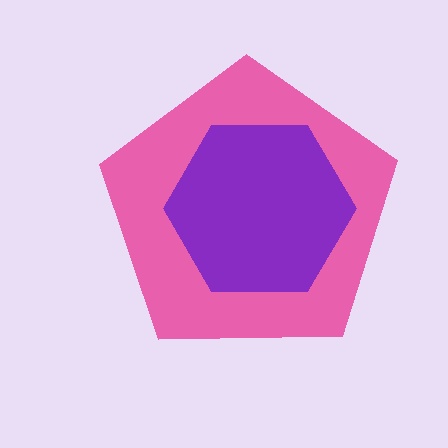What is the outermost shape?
The pink pentagon.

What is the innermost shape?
The purple hexagon.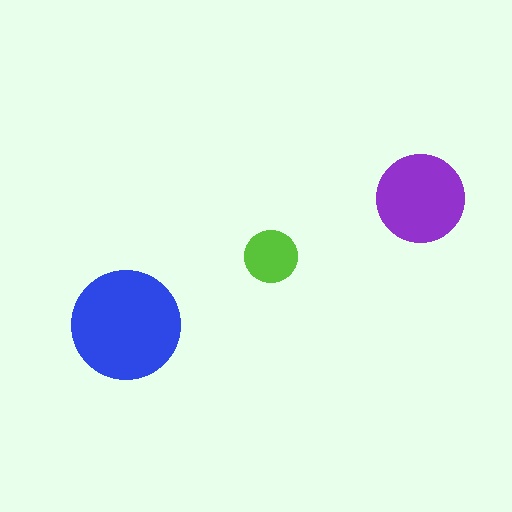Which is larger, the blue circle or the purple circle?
The blue one.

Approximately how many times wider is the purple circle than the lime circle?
About 1.5 times wider.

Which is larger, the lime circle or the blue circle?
The blue one.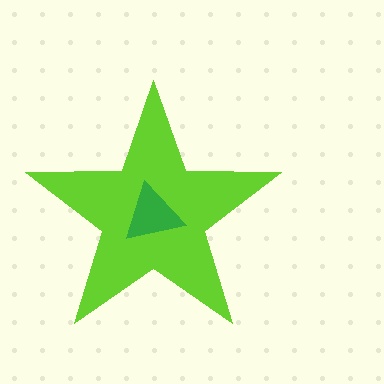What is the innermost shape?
The green triangle.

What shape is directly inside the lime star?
The green triangle.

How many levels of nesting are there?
2.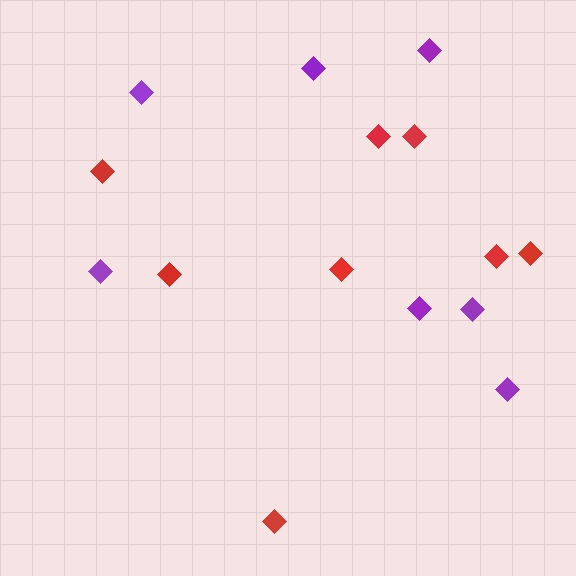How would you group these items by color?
There are 2 groups: one group of purple diamonds (7) and one group of red diamonds (8).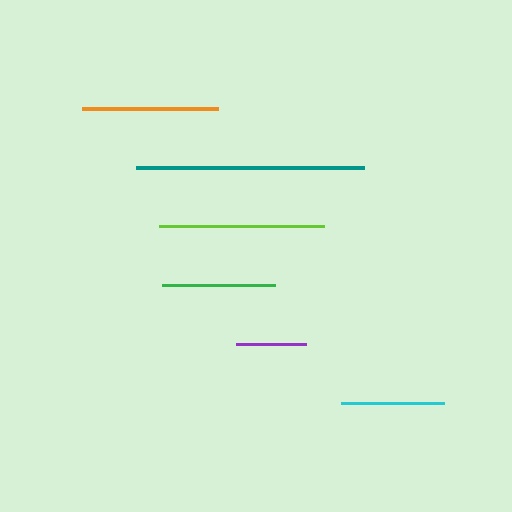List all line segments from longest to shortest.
From longest to shortest: teal, lime, orange, green, cyan, purple.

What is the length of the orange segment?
The orange segment is approximately 136 pixels long.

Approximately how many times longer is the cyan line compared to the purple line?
The cyan line is approximately 1.5 times the length of the purple line.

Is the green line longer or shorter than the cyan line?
The green line is longer than the cyan line.